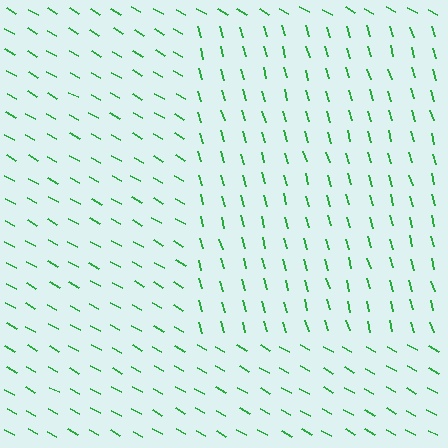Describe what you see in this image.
The image is filled with small green line segments. A rectangle region in the image has lines oriented differently from the surrounding lines, creating a visible texture boundary.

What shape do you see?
I see a rectangle.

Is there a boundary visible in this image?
Yes, there is a texture boundary formed by a change in line orientation.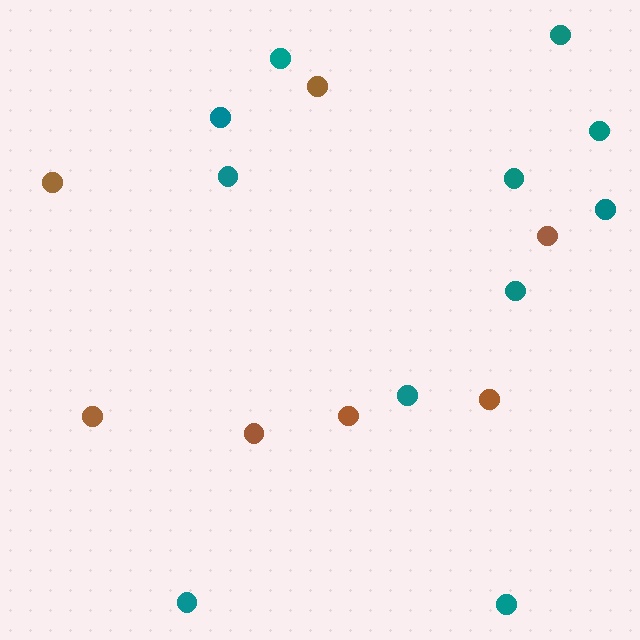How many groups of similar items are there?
There are 2 groups: one group of teal circles (11) and one group of brown circles (7).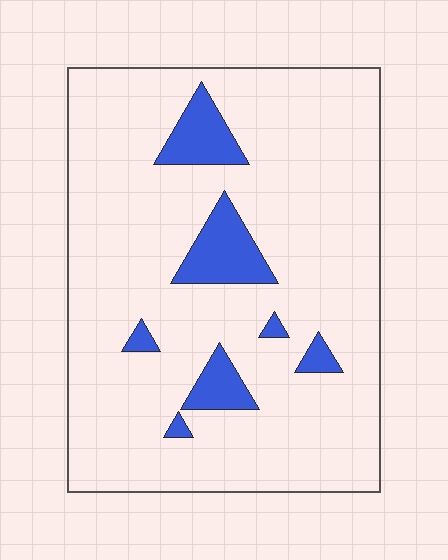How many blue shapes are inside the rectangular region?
7.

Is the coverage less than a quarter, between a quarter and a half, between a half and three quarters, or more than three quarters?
Less than a quarter.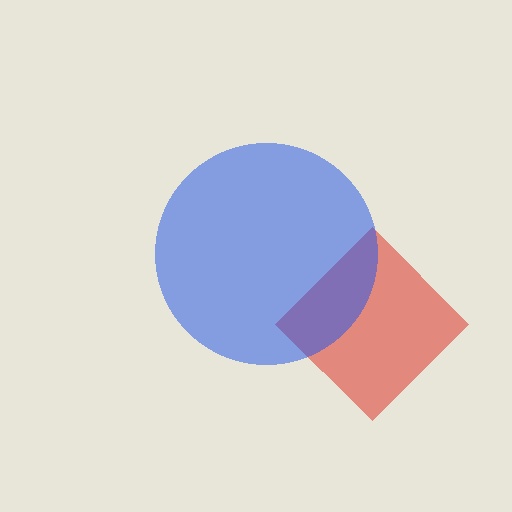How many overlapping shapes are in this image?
There are 2 overlapping shapes in the image.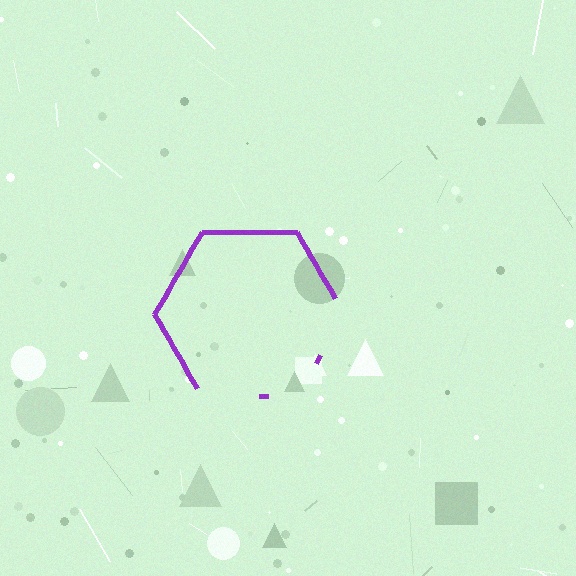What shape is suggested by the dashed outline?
The dashed outline suggests a hexagon.